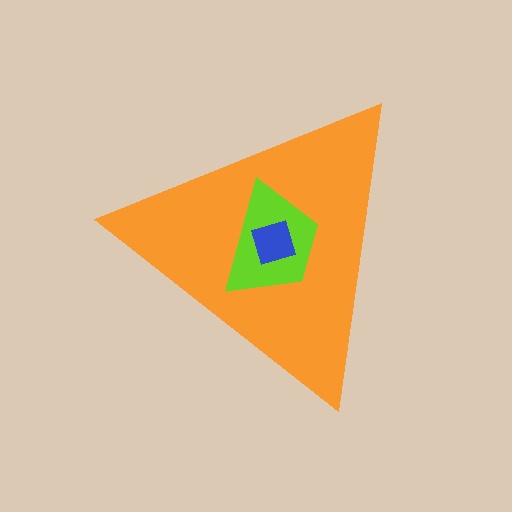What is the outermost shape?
The orange triangle.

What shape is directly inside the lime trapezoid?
The blue square.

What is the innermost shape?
The blue square.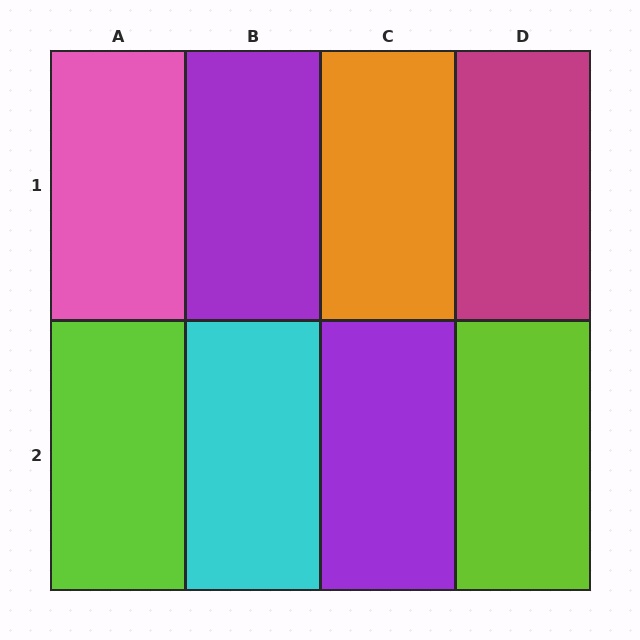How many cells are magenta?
1 cell is magenta.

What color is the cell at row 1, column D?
Magenta.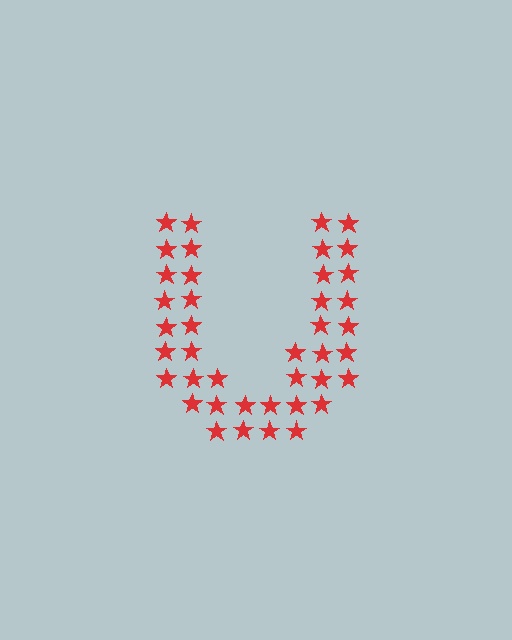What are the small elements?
The small elements are stars.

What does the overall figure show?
The overall figure shows the letter U.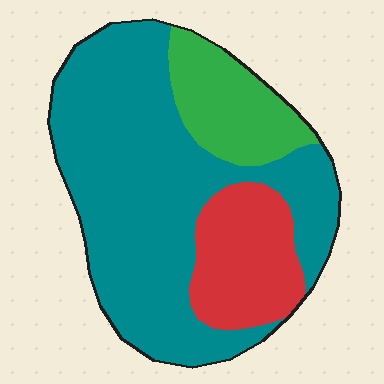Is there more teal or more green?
Teal.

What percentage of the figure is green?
Green takes up less than a quarter of the figure.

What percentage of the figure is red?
Red covers 19% of the figure.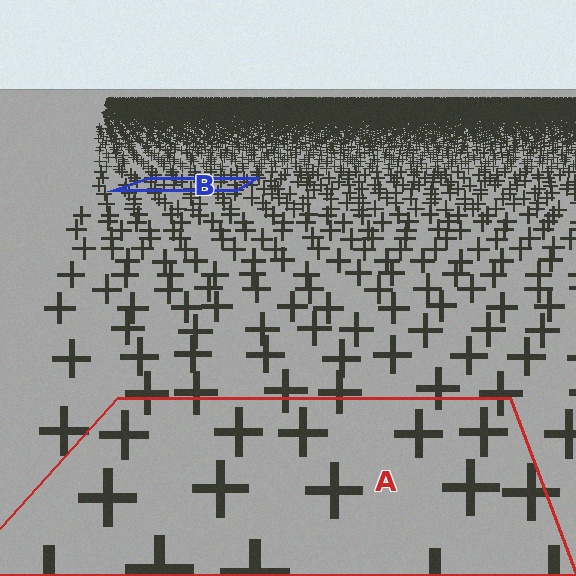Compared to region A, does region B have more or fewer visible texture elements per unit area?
Region B has more texture elements per unit area — they are packed more densely because it is farther away.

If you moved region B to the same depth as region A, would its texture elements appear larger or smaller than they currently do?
They would appear larger. At a closer depth, the same texture elements are projected at a bigger on-screen size.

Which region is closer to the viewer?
Region A is closer. The texture elements there are larger and more spread out.